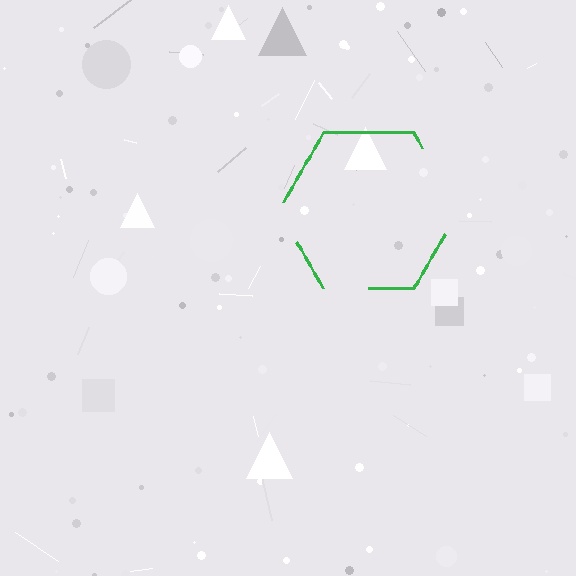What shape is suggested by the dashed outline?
The dashed outline suggests a hexagon.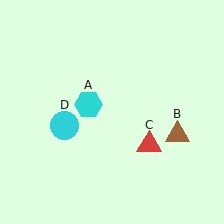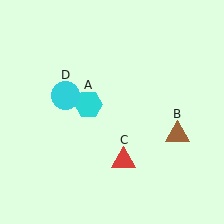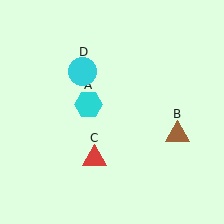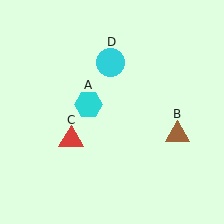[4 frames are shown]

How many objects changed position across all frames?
2 objects changed position: red triangle (object C), cyan circle (object D).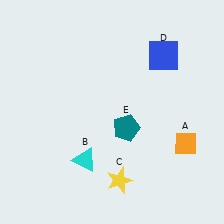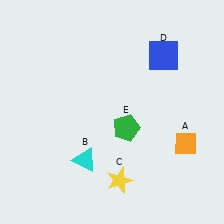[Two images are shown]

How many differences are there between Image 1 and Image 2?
There is 1 difference between the two images.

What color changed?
The pentagon (E) changed from teal in Image 1 to green in Image 2.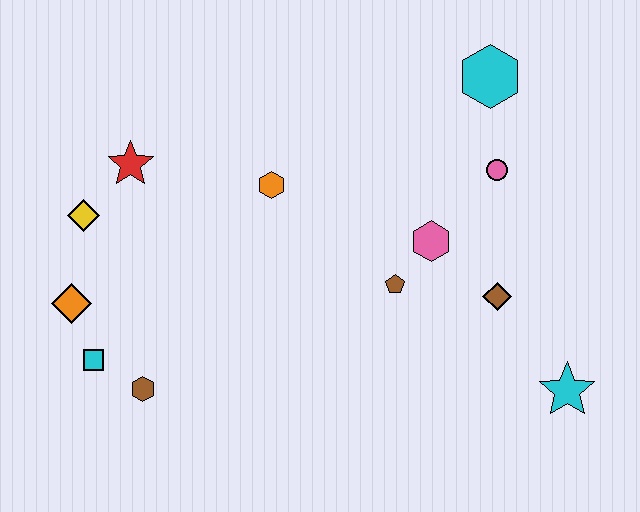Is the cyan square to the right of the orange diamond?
Yes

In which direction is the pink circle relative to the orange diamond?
The pink circle is to the right of the orange diamond.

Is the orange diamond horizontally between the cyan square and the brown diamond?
No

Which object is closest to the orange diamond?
The cyan square is closest to the orange diamond.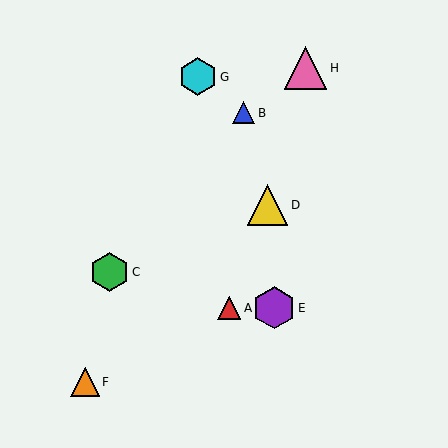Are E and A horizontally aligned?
Yes, both are at y≈308.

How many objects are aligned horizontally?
2 objects (A, E) are aligned horizontally.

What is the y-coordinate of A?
Object A is at y≈308.